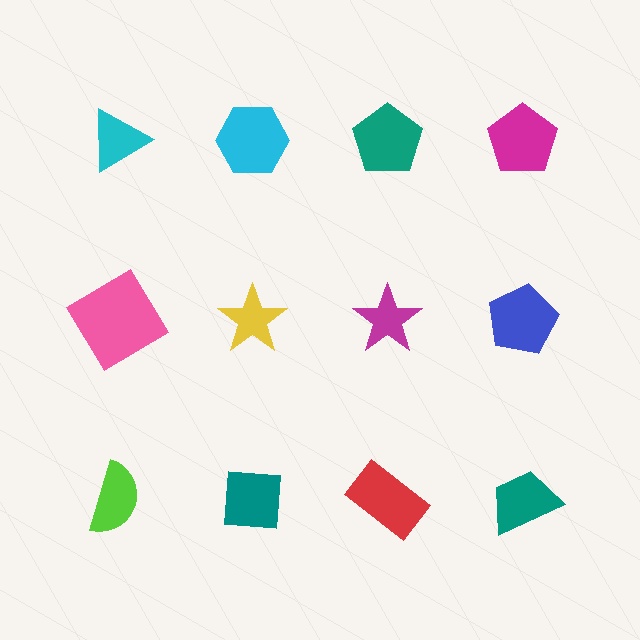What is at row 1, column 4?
A magenta pentagon.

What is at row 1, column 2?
A cyan hexagon.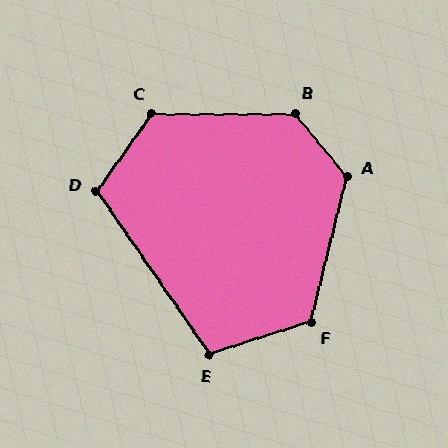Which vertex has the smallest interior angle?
E, at approximately 107 degrees.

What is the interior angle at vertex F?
Approximately 121 degrees (obtuse).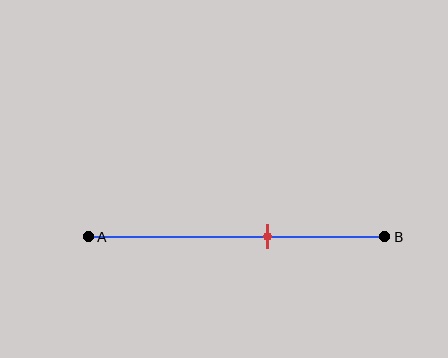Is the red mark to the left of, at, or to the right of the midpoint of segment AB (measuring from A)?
The red mark is to the right of the midpoint of segment AB.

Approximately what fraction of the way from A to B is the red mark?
The red mark is approximately 60% of the way from A to B.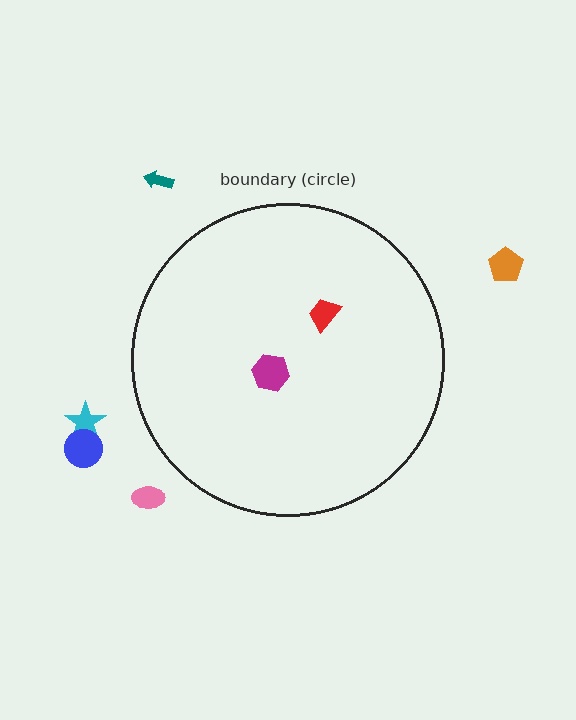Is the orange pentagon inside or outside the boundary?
Outside.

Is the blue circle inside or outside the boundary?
Outside.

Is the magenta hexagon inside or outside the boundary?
Inside.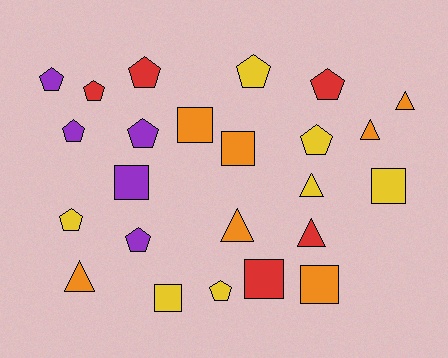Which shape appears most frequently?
Pentagon, with 11 objects.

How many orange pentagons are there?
There are no orange pentagons.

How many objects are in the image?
There are 24 objects.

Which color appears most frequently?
Orange, with 7 objects.